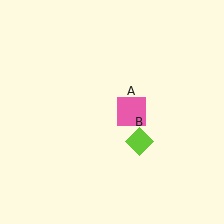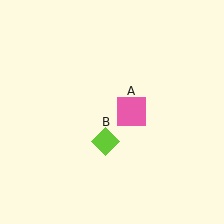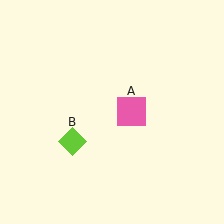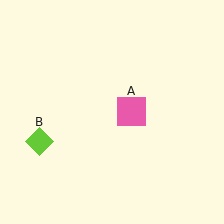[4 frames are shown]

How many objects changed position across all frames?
1 object changed position: lime diamond (object B).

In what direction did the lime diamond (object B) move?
The lime diamond (object B) moved left.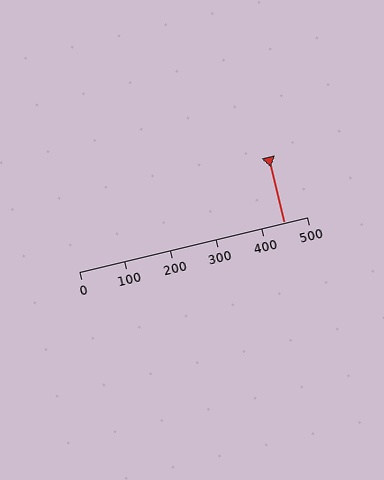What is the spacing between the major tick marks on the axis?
The major ticks are spaced 100 apart.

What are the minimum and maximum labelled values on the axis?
The axis runs from 0 to 500.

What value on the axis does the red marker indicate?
The marker indicates approximately 450.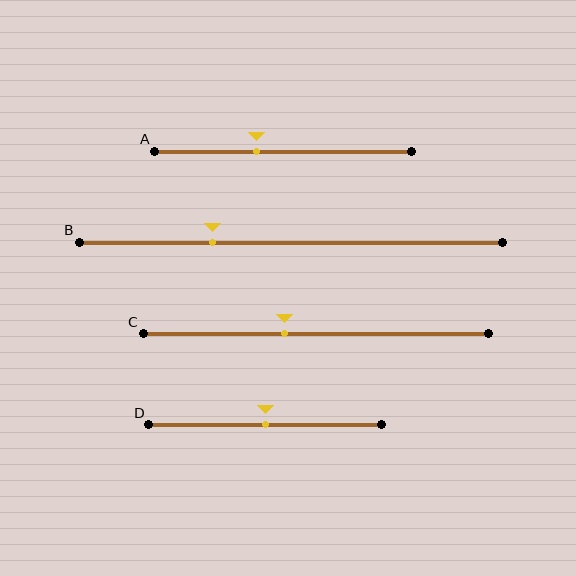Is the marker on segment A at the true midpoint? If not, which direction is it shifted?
No, the marker on segment A is shifted to the left by about 10% of the segment length.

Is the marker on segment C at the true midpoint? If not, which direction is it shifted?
No, the marker on segment C is shifted to the left by about 9% of the segment length.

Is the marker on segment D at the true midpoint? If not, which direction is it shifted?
Yes, the marker on segment D is at the true midpoint.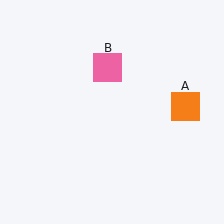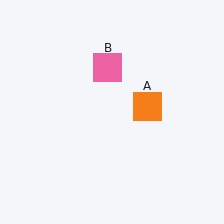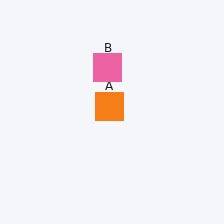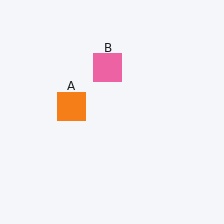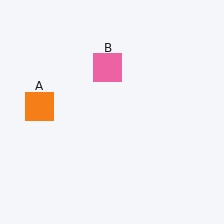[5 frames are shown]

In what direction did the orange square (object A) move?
The orange square (object A) moved left.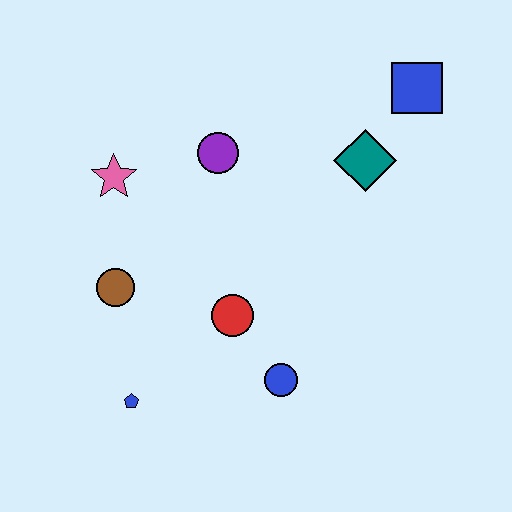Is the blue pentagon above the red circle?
No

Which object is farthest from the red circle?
The blue square is farthest from the red circle.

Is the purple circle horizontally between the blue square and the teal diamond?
No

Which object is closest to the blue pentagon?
The brown circle is closest to the blue pentagon.